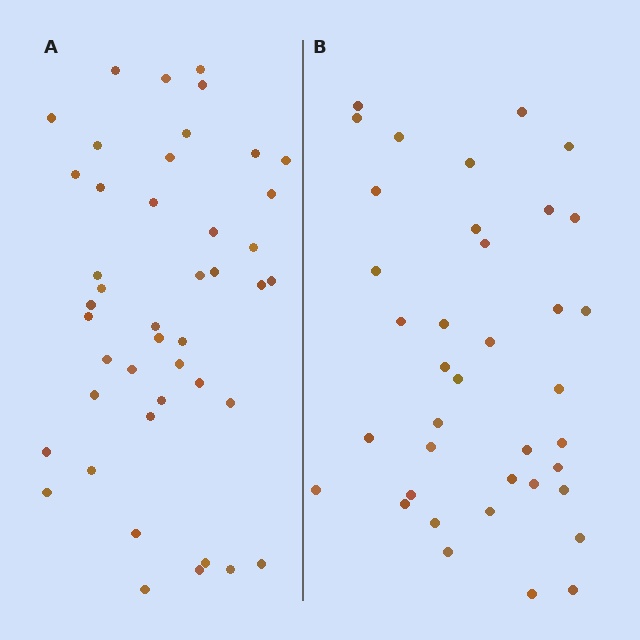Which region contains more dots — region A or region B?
Region A (the left region) has more dots.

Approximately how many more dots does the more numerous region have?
Region A has about 6 more dots than region B.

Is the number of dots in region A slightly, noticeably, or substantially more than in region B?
Region A has only slightly more — the two regions are fairly close. The ratio is roughly 1.2 to 1.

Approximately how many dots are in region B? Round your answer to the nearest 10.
About 40 dots. (The exact count is 38, which rounds to 40.)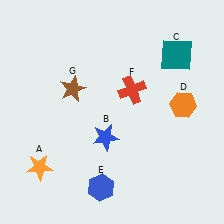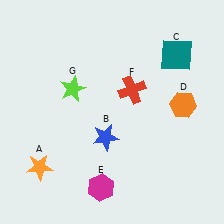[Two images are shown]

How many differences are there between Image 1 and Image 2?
There are 2 differences between the two images.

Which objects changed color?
E changed from blue to magenta. G changed from brown to lime.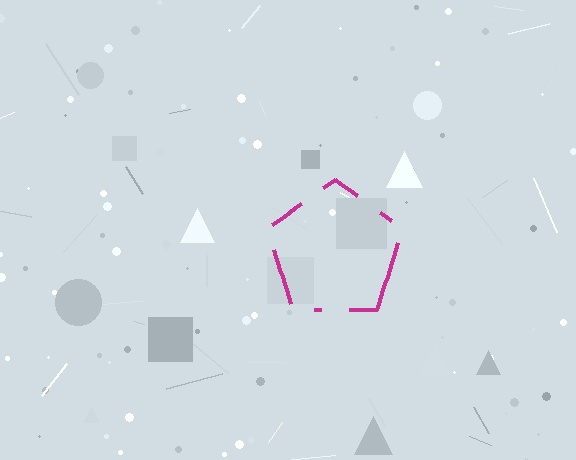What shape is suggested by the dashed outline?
The dashed outline suggests a pentagon.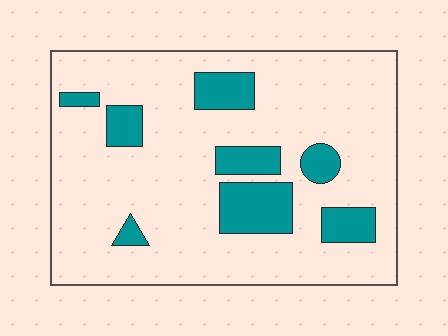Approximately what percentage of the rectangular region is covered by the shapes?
Approximately 15%.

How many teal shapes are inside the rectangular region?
8.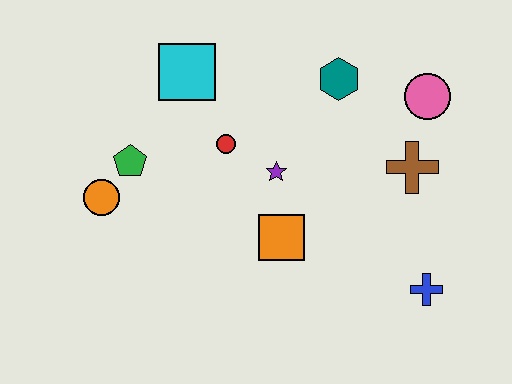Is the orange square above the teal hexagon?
No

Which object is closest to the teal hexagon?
The pink circle is closest to the teal hexagon.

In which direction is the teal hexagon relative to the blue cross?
The teal hexagon is above the blue cross.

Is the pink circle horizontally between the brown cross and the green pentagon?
No